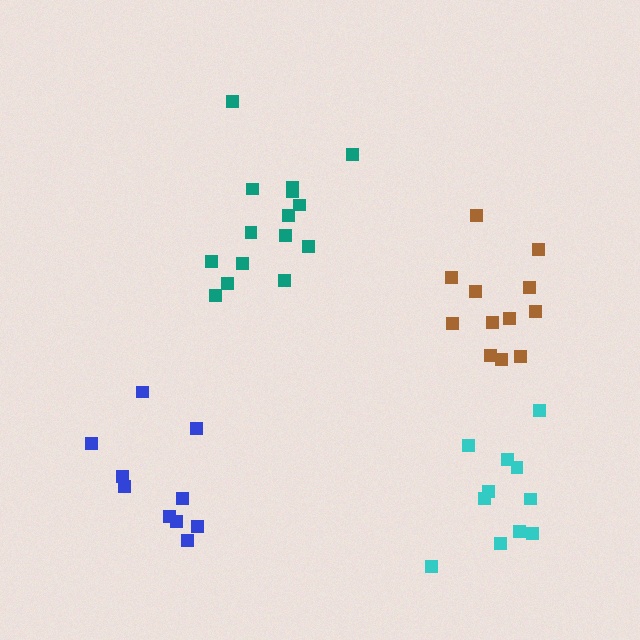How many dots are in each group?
Group 1: 15 dots, Group 2: 11 dots, Group 3: 10 dots, Group 4: 12 dots (48 total).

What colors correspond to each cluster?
The clusters are colored: teal, cyan, blue, brown.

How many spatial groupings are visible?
There are 4 spatial groupings.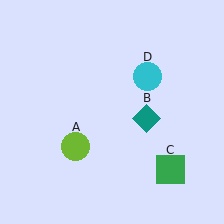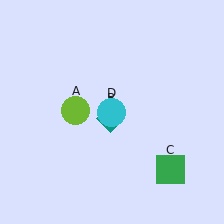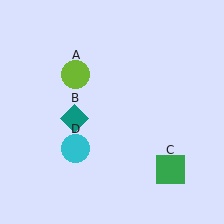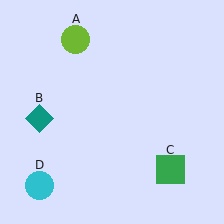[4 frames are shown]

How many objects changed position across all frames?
3 objects changed position: lime circle (object A), teal diamond (object B), cyan circle (object D).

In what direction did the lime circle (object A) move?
The lime circle (object A) moved up.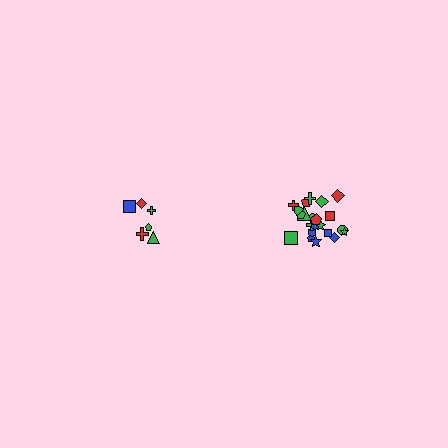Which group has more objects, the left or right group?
The right group.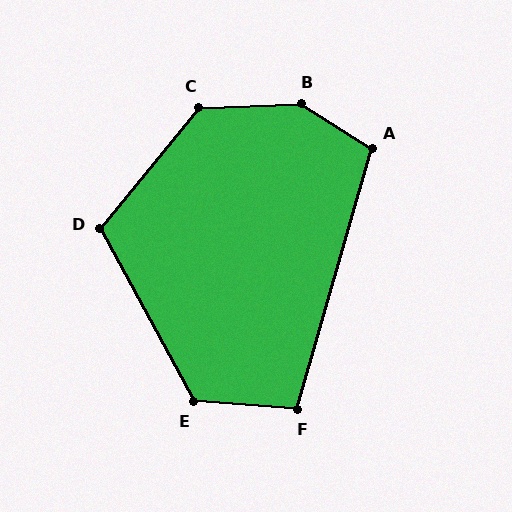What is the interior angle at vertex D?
Approximately 112 degrees (obtuse).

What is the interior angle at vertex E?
Approximately 122 degrees (obtuse).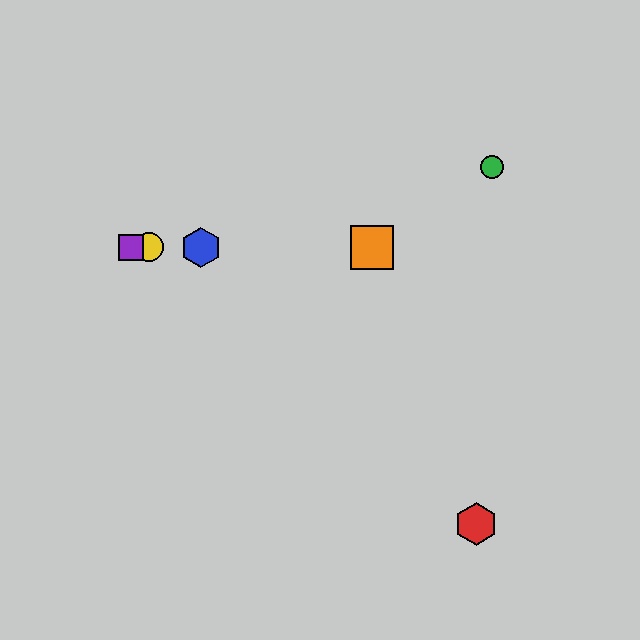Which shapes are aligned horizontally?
The blue hexagon, the yellow circle, the purple square, the orange square are aligned horizontally.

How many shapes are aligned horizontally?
4 shapes (the blue hexagon, the yellow circle, the purple square, the orange square) are aligned horizontally.